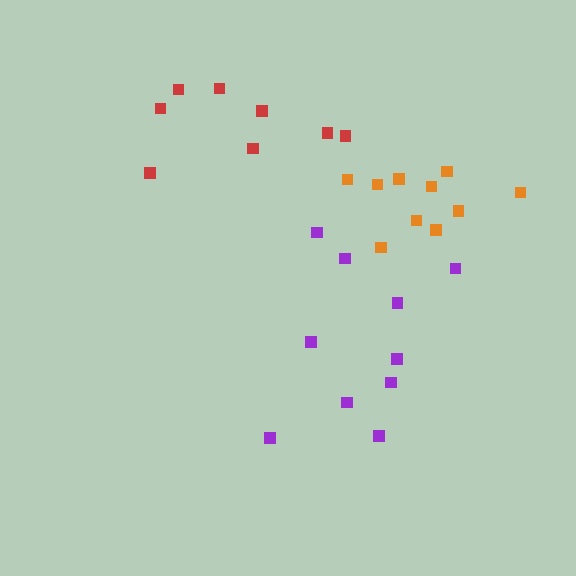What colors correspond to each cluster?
The clusters are colored: orange, purple, red.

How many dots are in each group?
Group 1: 10 dots, Group 2: 10 dots, Group 3: 8 dots (28 total).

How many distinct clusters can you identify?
There are 3 distinct clusters.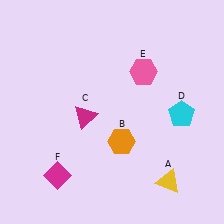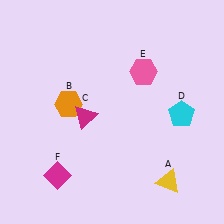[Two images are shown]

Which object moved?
The orange hexagon (B) moved left.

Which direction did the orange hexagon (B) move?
The orange hexagon (B) moved left.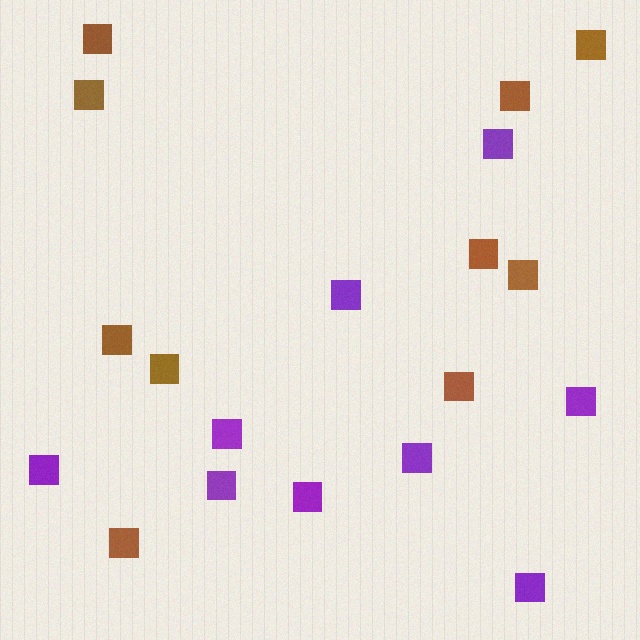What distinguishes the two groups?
There are 2 groups: one group of brown squares (10) and one group of purple squares (9).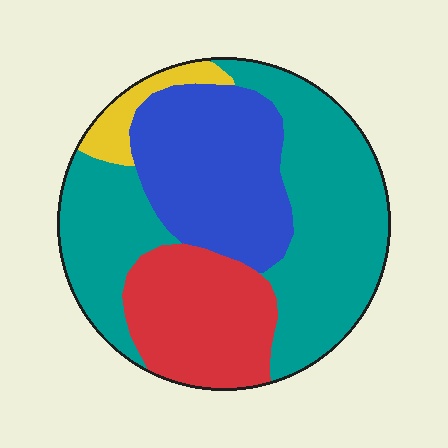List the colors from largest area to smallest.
From largest to smallest: teal, blue, red, yellow.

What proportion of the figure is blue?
Blue covers 27% of the figure.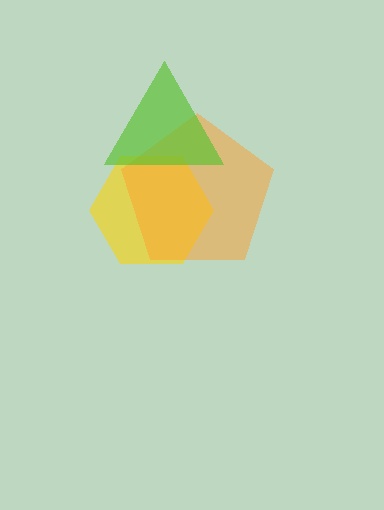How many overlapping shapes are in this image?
There are 3 overlapping shapes in the image.